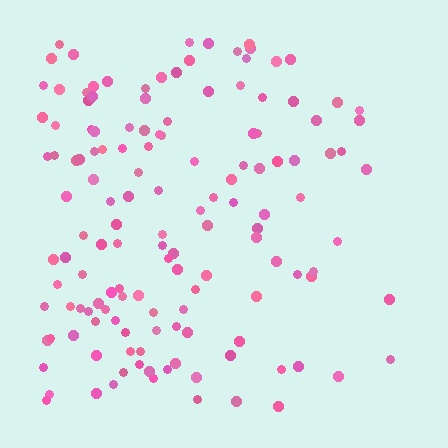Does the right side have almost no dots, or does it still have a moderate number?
Still a moderate number, just noticeably fewer than the left.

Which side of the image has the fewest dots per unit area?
The right.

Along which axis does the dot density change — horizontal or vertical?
Horizontal.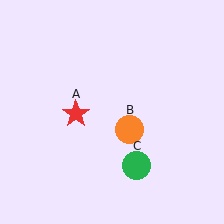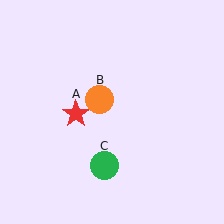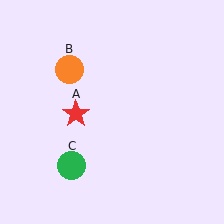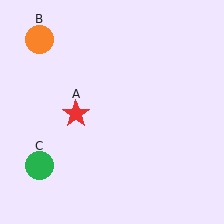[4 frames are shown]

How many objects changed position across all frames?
2 objects changed position: orange circle (object B), green circle (object C).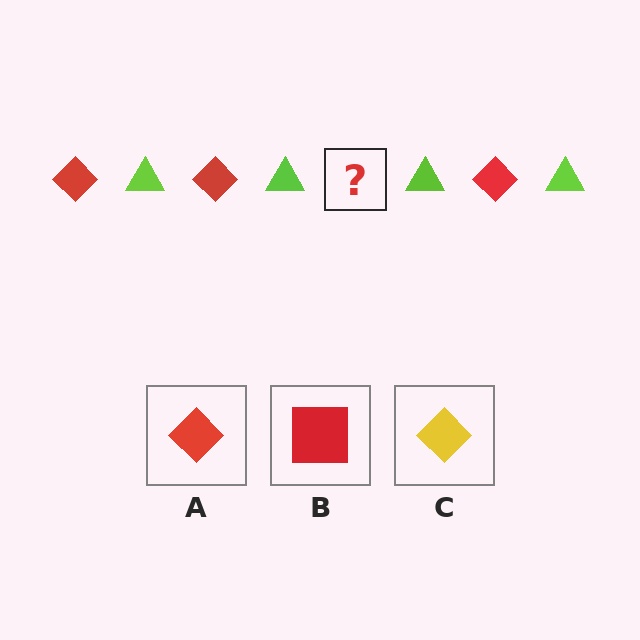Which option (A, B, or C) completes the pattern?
A.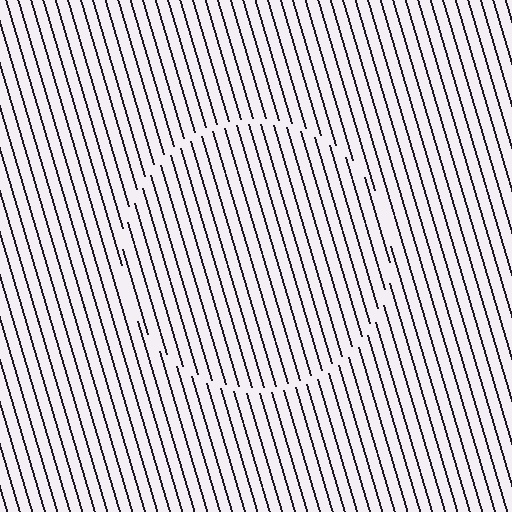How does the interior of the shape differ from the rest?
The interior of the shape contains the same grating, shifted by half a period — the contour is defined by the phase discontinuity where line-ends from the inner and outer gratings abut.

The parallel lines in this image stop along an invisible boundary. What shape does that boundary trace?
An illusory circle. The interior of the shape contains the same grating, shifted by half a period — the contour is defined by the phase discontinuity where line-ends from the inner and outer gratings abut.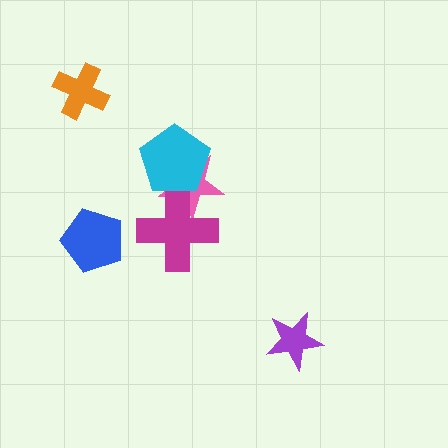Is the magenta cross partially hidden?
Yes, it is partially covered by another shape.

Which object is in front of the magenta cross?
The cyan pentagon is in front of the magenta cross.